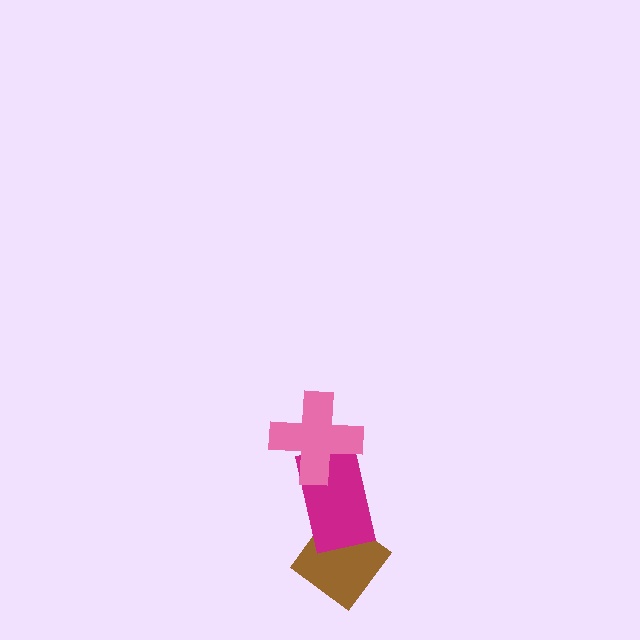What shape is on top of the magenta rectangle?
The pink cross is on top of the magenta rectangle.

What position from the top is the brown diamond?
The brown diamond is 3rd from the top.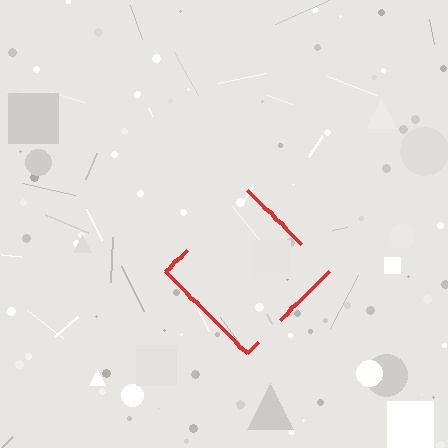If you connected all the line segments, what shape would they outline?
They would outline a diamond.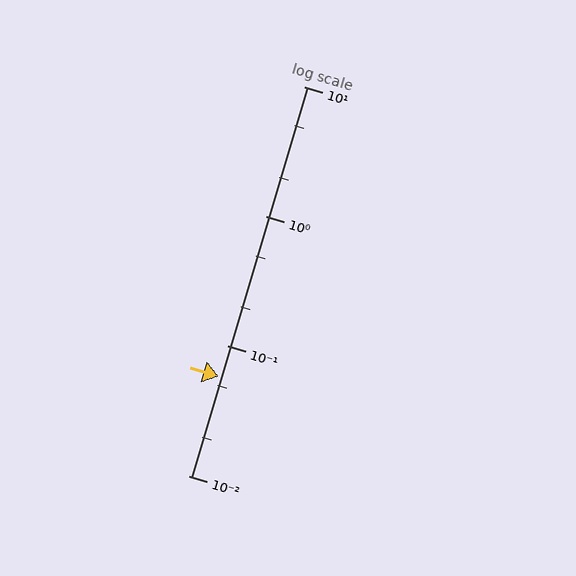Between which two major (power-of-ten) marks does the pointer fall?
The pointer is between 0.01 and 0.1.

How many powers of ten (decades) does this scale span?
The scale spans 3 decades, from 0.01 to 10.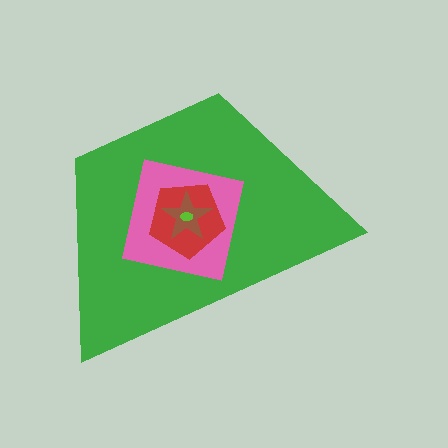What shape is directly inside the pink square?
The red pentagon.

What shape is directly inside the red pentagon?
The brown star.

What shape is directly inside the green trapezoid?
The pink square.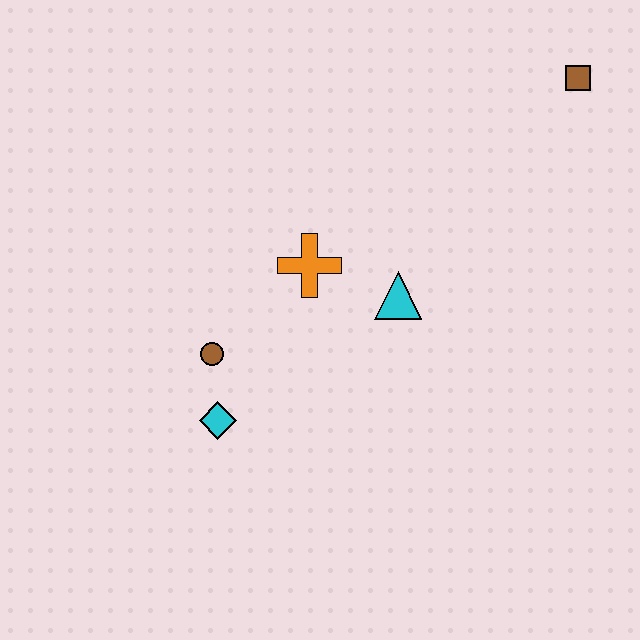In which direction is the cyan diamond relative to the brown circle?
The cyan diamond is below the brown circle.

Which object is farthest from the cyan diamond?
The brown square is farthest from the cyan diamond.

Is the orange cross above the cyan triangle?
Yes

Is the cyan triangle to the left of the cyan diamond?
No